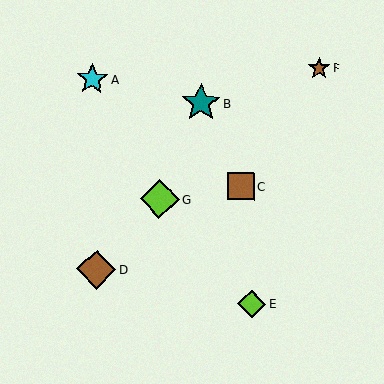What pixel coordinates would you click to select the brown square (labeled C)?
Click at (241, 186) to select the brown square C.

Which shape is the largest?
The teal star (labeled B) is the largest.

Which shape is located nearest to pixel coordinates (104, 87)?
The cyan star (labeled A) at (92, 79) is nearest to that location.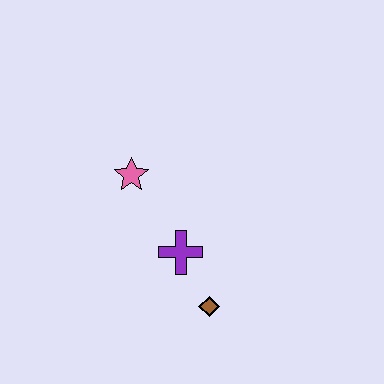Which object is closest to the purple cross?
The brown diamond is closest to the purple cross.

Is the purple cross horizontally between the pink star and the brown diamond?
Yes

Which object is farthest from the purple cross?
The pink star is farthest from the purple cross.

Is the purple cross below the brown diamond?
No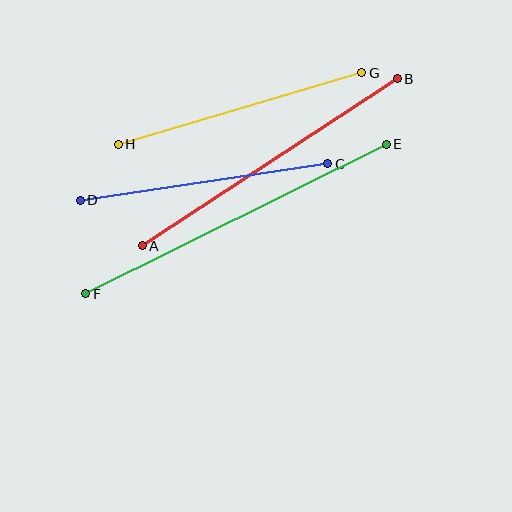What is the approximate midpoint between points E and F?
The midpoint is at approximately (236, 219) pixels.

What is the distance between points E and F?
The distance is approximately 336 pixels.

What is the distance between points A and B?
The distance is approximately 305 pixels.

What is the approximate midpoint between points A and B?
The midpoint is at approximately (270, 162) pixels.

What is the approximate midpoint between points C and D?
The midpoint is at approximately (204, 182) pixels.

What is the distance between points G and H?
The distance is approximately 254 pixels.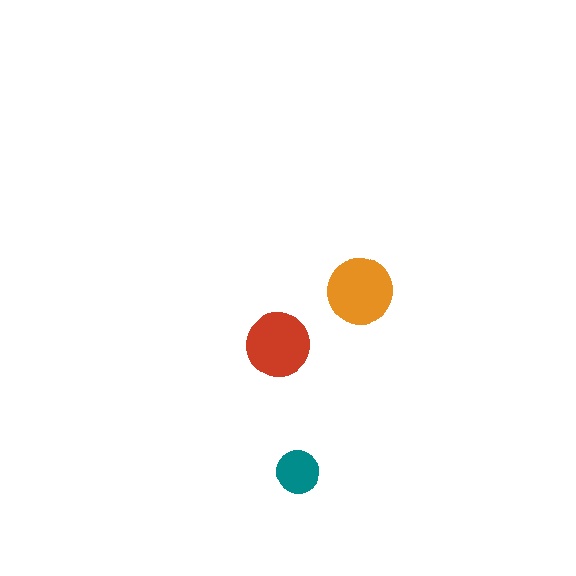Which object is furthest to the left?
The red circle is leftmost.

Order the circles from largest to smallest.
the orange one, the red one, the teal one.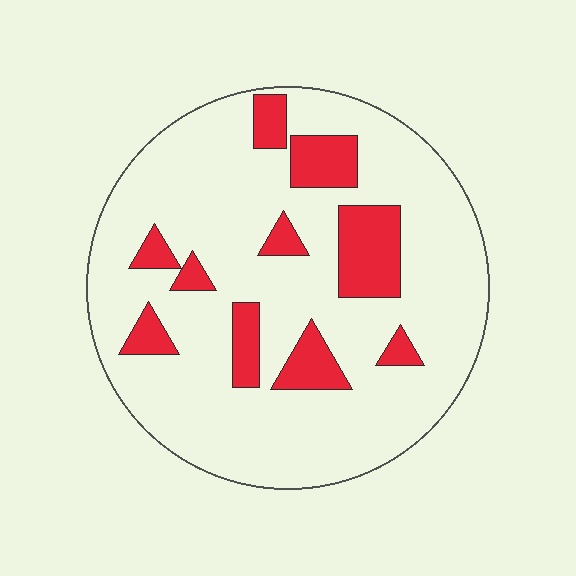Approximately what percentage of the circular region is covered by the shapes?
Approximately 20%.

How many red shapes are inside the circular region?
10.